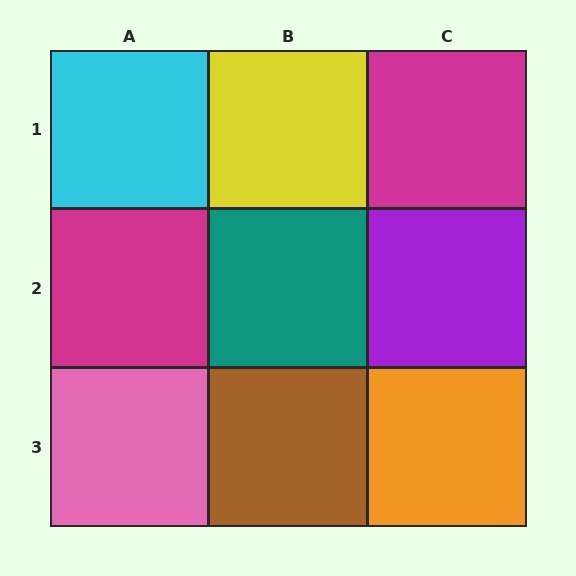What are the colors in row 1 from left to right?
Cyan, yellow, magenta.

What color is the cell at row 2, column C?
Purple.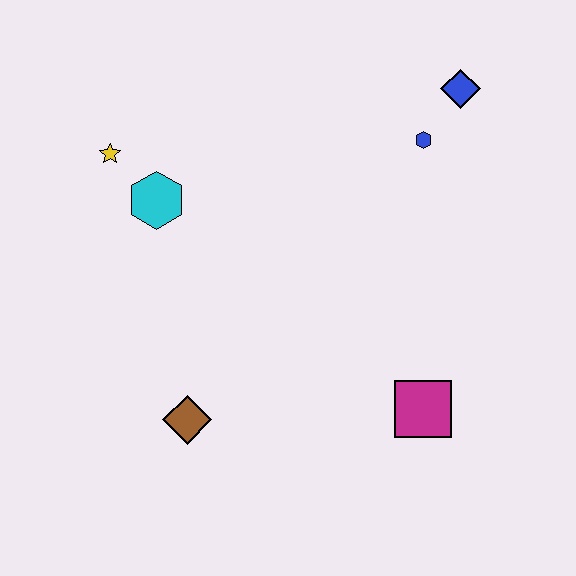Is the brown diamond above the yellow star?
No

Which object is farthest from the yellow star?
The magenta square is farthest from the yellow star.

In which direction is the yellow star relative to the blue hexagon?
The yellow star is to the left of the blue hexagon.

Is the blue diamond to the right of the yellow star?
Yes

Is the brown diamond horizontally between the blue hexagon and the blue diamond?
No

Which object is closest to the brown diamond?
The cyan hexagon is closest to the brown diamond.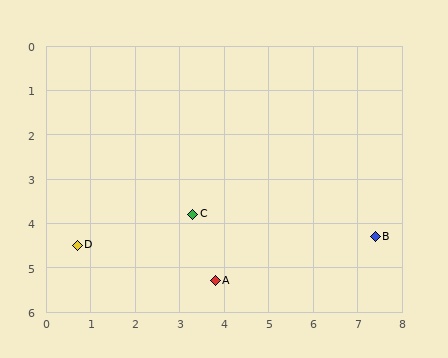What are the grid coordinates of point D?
Point D is at approximately (0.7, 4.5).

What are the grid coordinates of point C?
Point C is at approximately (3.3, 3.8).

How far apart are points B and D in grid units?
Points B and D are about 6.7 grid units apart.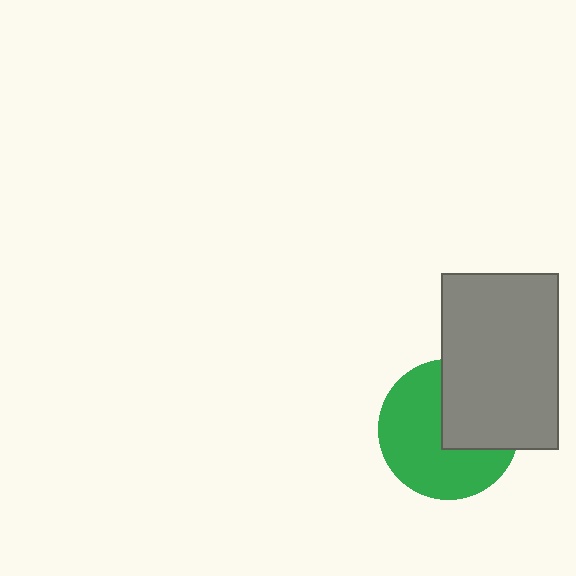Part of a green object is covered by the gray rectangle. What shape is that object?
It is a circle.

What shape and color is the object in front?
The object in front is a gray rectangle.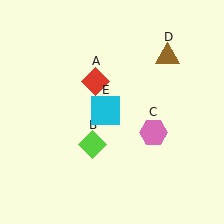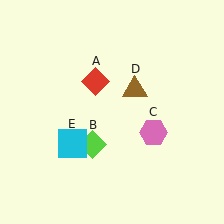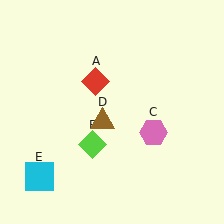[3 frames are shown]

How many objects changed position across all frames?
2 objects changed position: brown triangle (object D), cyan square (object E).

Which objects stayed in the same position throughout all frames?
Red diamond (object A) and lime diamond (object B) and pink hexagon (object C) remained stationary.